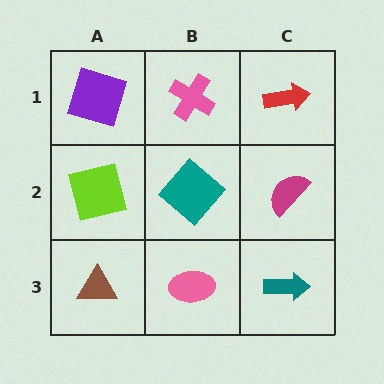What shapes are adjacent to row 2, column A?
A purple square (row 1, column A), a brown triangle (row 3, column A), a teal diamond (row 2, column B).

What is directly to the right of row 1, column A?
A pink cross.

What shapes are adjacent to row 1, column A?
A lime square (row 2, column A), a pink cross (row 1, column B).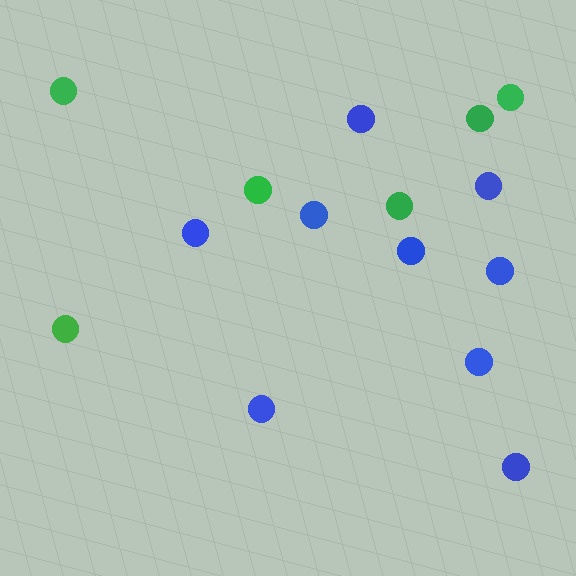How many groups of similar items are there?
There are 2 groups: one group of blue circles (9) and one group of green circles (6).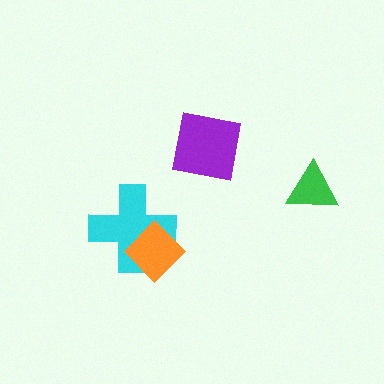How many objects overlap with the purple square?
0 objects overlap with the purple square.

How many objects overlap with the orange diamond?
1 object overlaps with the orange diamond.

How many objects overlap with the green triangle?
0 objects overlap with the green triangle.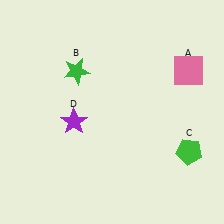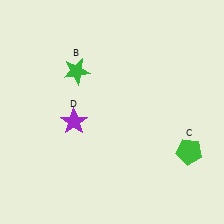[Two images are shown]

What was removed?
The pink square (A) was removed in Image 2.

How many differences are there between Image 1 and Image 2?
There is 1 difference between the two images.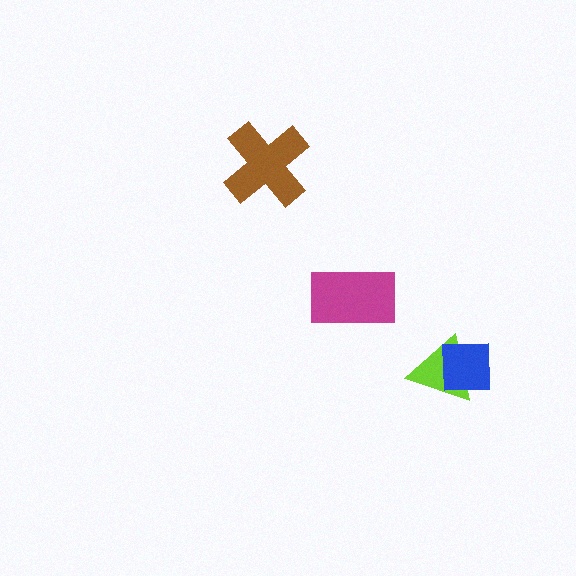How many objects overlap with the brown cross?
0 objects overlap with the brown cross.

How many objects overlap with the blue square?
1 object overlaps with the blue square.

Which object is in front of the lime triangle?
The blue square is in front of the lime triangle.